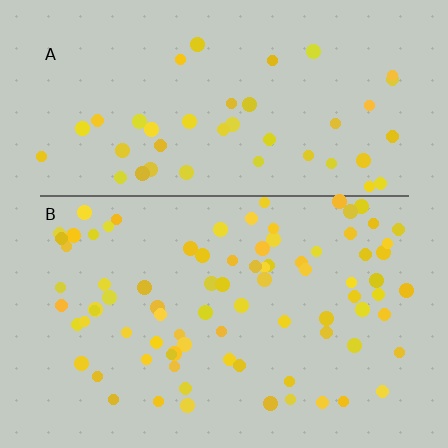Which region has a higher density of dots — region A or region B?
B (the bottom).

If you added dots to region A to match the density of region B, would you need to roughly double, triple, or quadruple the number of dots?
Approximately double.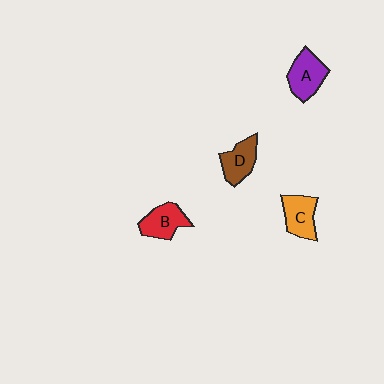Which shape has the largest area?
Shape A (purple).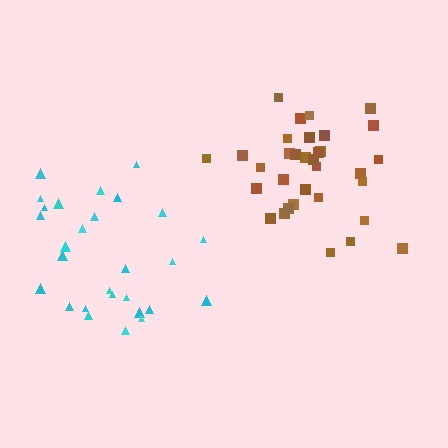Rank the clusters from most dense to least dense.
brown, cyan.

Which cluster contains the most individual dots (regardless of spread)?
Brown (33).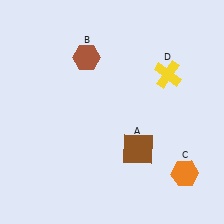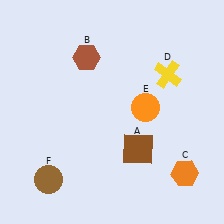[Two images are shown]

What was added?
An orange circle (E), a brown circle (F) were added in Image 2.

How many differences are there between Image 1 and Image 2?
There are 2 differences between the two images.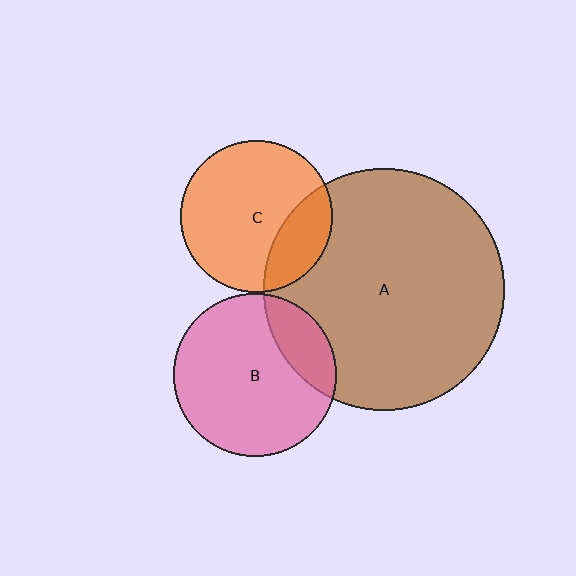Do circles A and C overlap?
Yes.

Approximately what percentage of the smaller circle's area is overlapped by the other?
Approximately 25%.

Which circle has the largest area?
Circle A (brown).